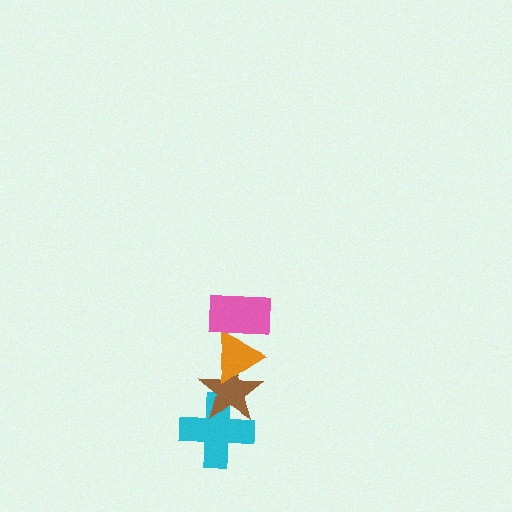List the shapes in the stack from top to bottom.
From top to bottom: the pink rectangle, the orange triangle, the brown star, the cyan cross.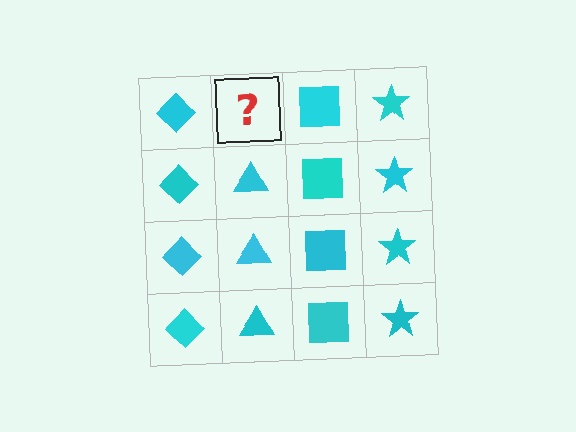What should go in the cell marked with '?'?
The missing cell should contain a cyan triangle.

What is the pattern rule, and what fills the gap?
The rule is that each column has a consistent shape. The gap should be filled with a cyan triangle.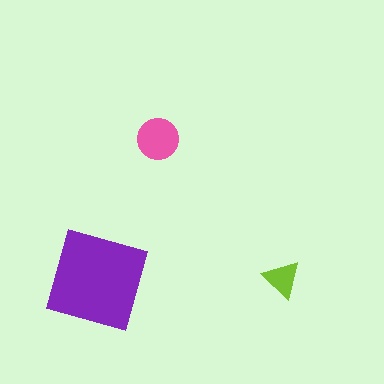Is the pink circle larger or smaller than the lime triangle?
Larger.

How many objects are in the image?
There are 3 objects in the image.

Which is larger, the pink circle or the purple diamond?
The purple diamond.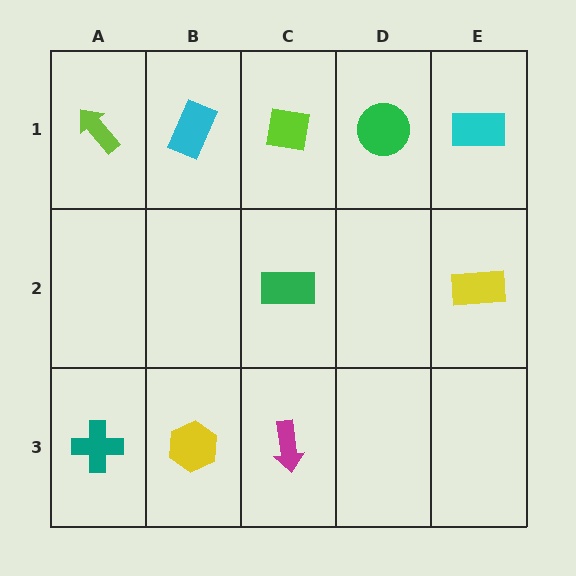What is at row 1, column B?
A cyan rectangle.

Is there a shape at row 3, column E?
No, that cell is empty.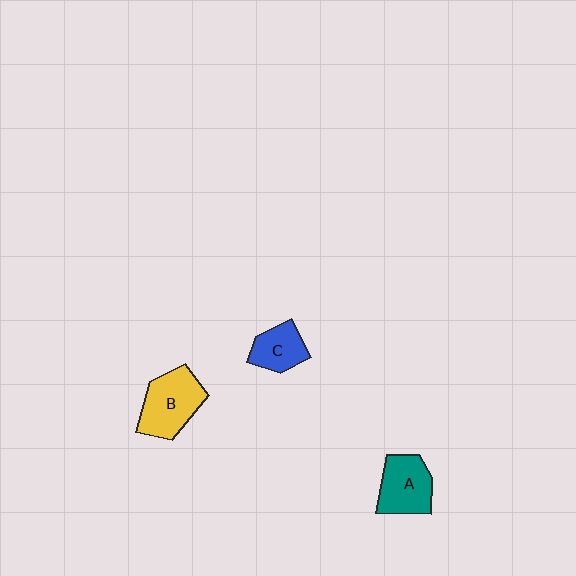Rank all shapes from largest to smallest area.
From largest to smallest: B (yellow), A (teal), C (blue).